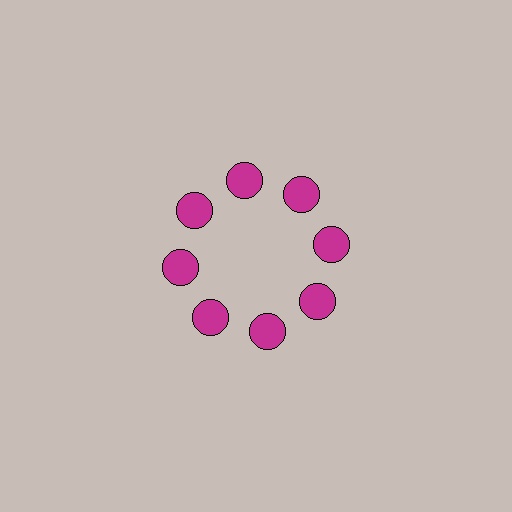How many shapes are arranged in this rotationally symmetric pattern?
There are 8 shapes, arranged in 8 groups of 1.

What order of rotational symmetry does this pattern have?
This pattern has 8-fold rotational symmetry.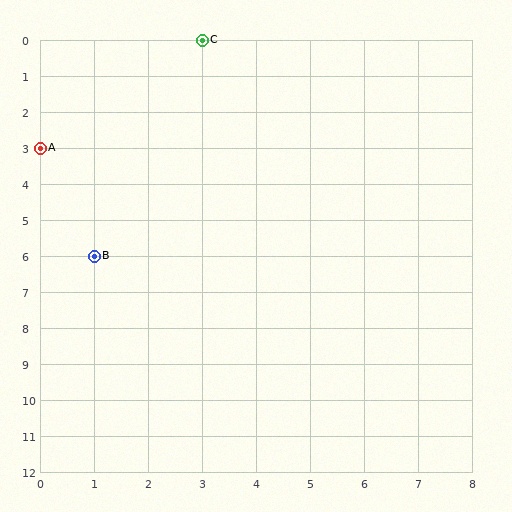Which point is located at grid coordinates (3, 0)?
Point C is at (3, 0).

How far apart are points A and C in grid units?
Points A and C are 3 columns and 3 rows apart (about 4.2 grid units diagonally).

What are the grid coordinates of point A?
Point A is at grid coordinates (0, 3).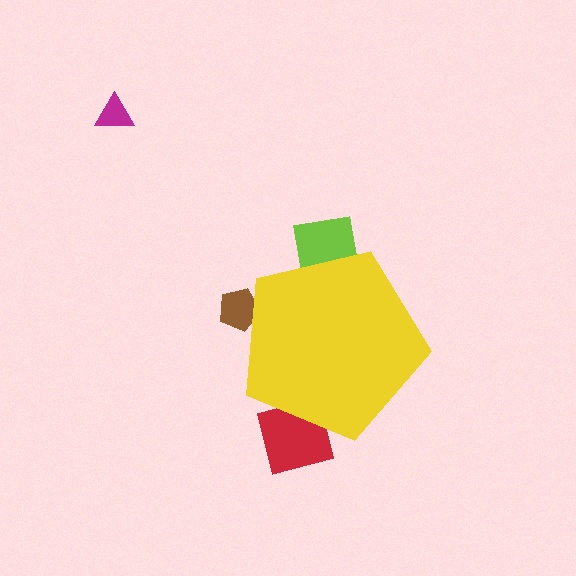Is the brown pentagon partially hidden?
Yes, the brown pentagon is partially hidden behind the yellow pentagon.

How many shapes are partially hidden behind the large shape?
3 shapes are partially hidden.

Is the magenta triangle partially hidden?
No, the magenta triangle is fully visible.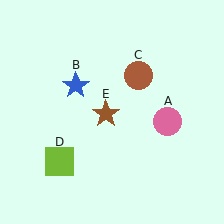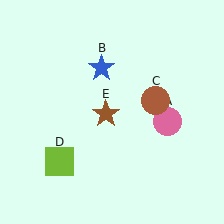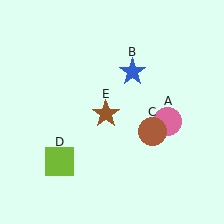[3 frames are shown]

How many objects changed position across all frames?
2 objects changed position: blue star (object B), brown circle (object C).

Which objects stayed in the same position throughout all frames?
Pink circle (object A) and lime square (object D) and brown star (object E) remained stationary.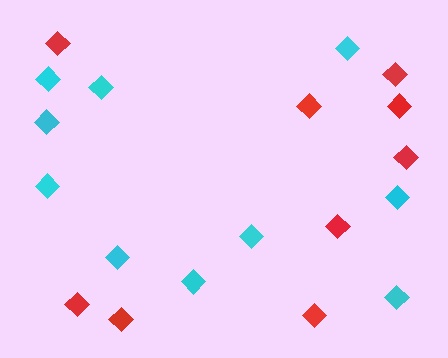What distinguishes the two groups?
There are 2 groups: one group of cyan diamonds (10) and one group of red diamonds (9).